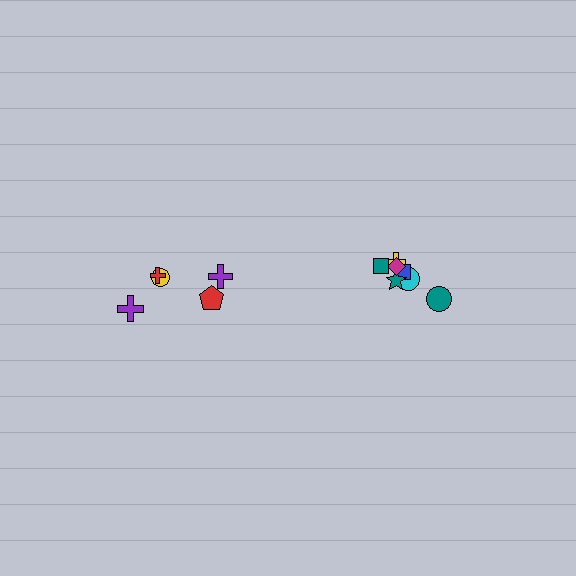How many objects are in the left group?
There are 5 objects.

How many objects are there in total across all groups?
There are 13 objects.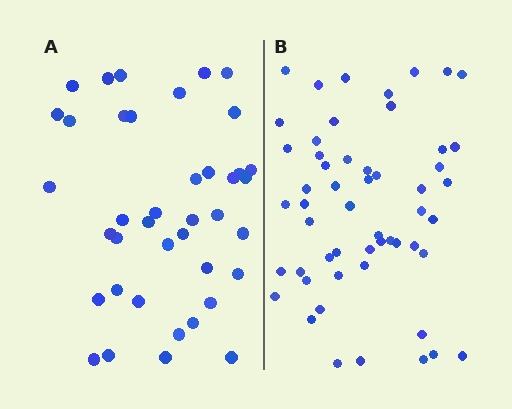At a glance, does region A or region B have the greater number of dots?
Region B (the right region) has more dots.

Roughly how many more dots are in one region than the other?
Region B has approximately 15 more dots than region A.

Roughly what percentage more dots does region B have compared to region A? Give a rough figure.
About 35% more.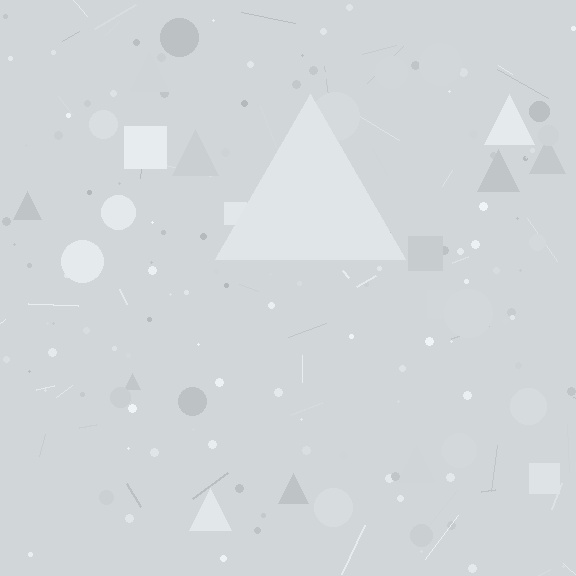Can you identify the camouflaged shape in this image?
The camouflaged shape is a triangle.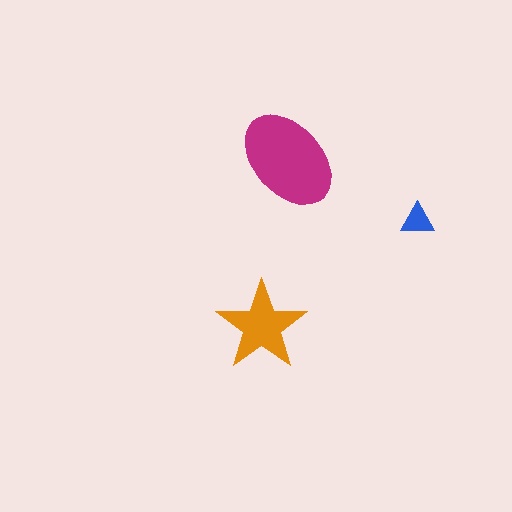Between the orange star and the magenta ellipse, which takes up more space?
The magenta ellipse.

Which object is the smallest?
The blue triangle.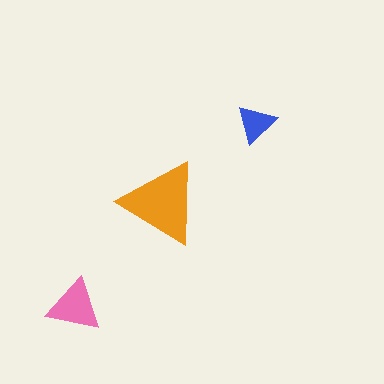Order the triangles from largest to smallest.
the orange one, the pink one, the blue one.